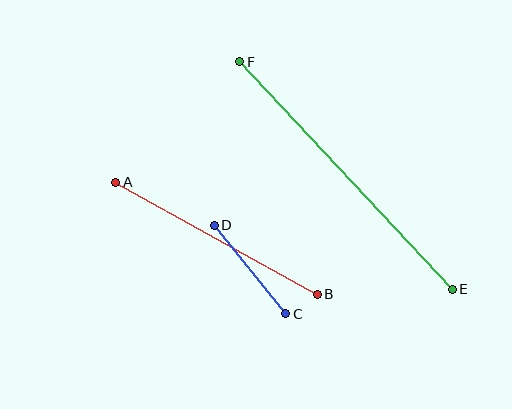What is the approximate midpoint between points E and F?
The midpoint is at approximately (346, 176) pixels.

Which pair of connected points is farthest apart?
Points E and F are farthest apart.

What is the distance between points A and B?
The distance is approximately 231 pixels.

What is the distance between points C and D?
The distance is approximately 114 pixels.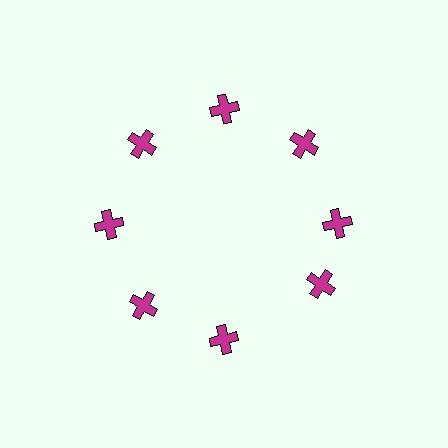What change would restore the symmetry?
The symmetry would be restored by rotating it back into even spacing with its neighbors so that all 8 crosses sit at equal angles and equal distance from the center.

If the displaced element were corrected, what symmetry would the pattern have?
It would have 8-fold rotational symmetry — the pattern would map onto itself every 45 degrees.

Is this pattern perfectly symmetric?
No. The 8 magenta crosses are arranged in a ring, but one element near the 4 o'clock position is rotated out of alignment along the ring, breaking the 8-fold rotational symmetry.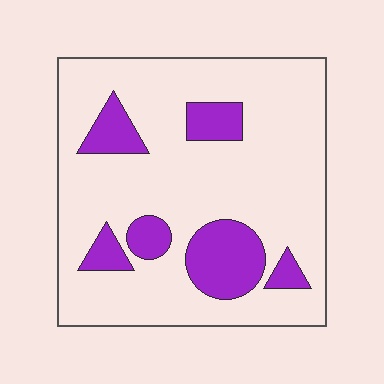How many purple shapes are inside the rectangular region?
6.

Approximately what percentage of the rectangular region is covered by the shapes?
Approximately 20%.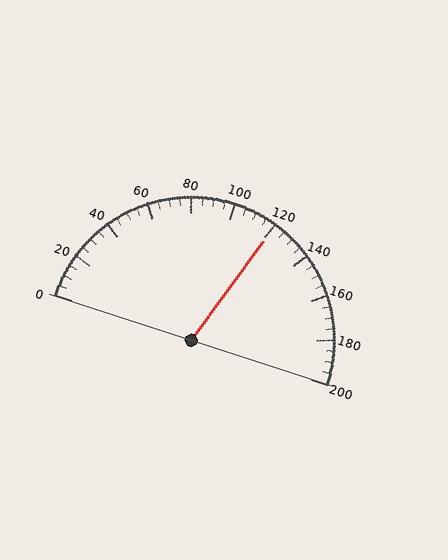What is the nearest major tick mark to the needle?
The nearest major tick mark is 120.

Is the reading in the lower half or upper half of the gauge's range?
The reading is in the upper half of the range (0 to 200).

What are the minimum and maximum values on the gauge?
The gauge ranges from 0 to 200.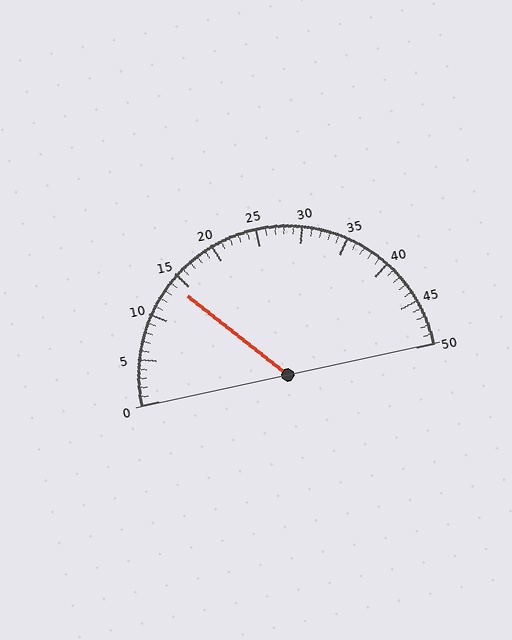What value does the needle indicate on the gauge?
The needle indicates approximately 14.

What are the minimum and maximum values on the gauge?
The gauge ranges from 0 to 50.